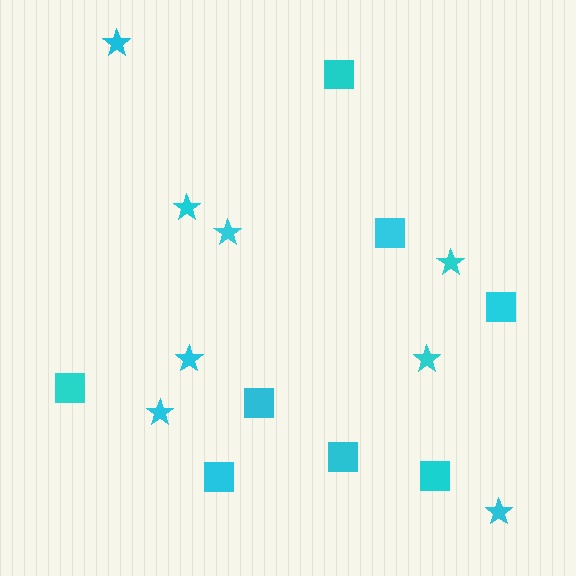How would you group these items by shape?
There are 2 groups: one group of stars (8) and one group of squares (8).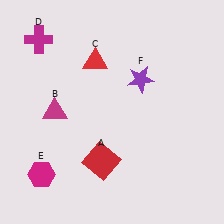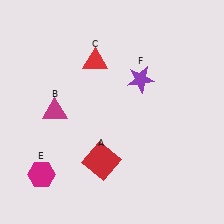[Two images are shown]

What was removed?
The magenta cross (D) was removed in Image 2.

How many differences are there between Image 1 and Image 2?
There is 1 difference between the two images.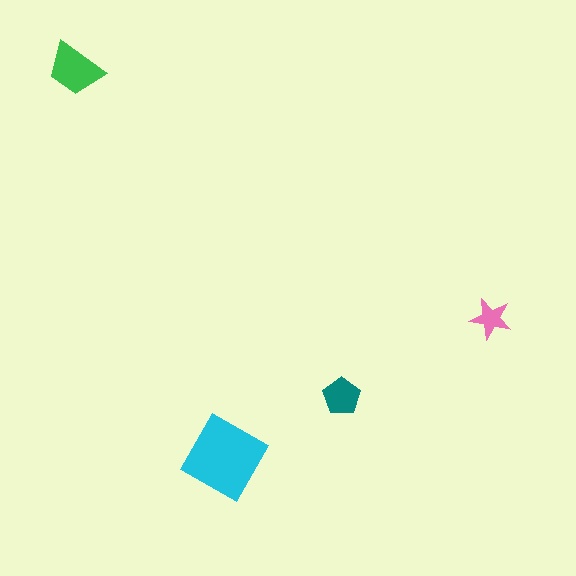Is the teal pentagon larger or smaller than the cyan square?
Smaller.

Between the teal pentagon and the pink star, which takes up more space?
The teal pentagon.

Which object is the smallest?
The pink star.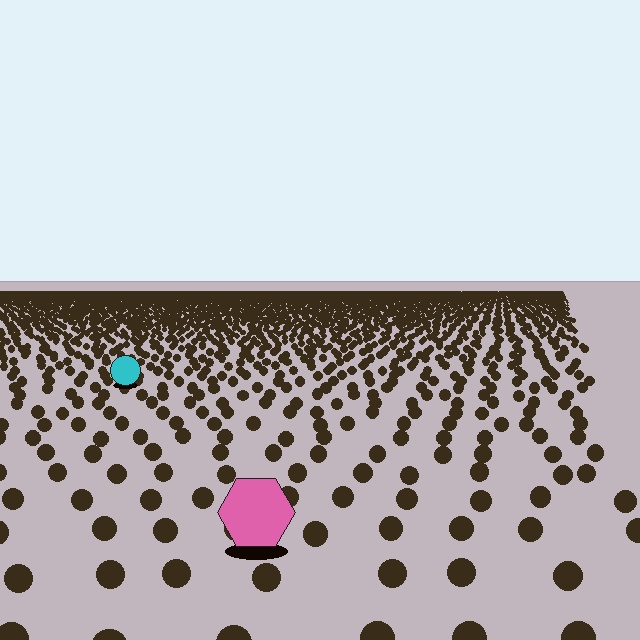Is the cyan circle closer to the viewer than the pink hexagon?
No. The pink hexagon is closer — you can tell from the texture gradient: the ground texture is coarser near it.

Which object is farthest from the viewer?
The cyan circle is farthest from the viewer. It appears smaller and the ground texture around it is denser.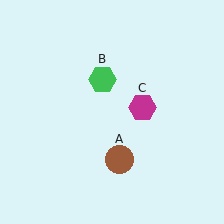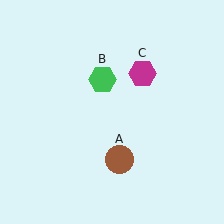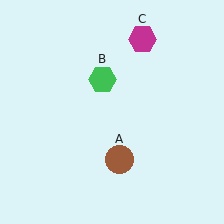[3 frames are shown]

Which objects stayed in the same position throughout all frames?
Brown circle (object A) and green hexagon (object B) remained stationary.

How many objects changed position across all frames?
1 object changed position: magenta hexagon (object C).